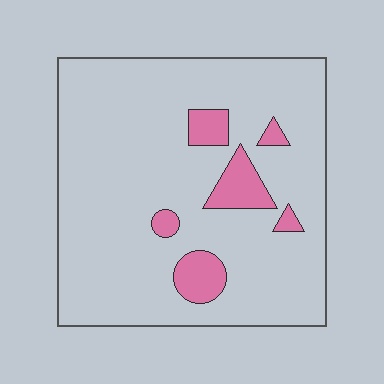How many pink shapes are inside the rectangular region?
6.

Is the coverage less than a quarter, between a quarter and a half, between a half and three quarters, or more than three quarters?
Less than a quarter.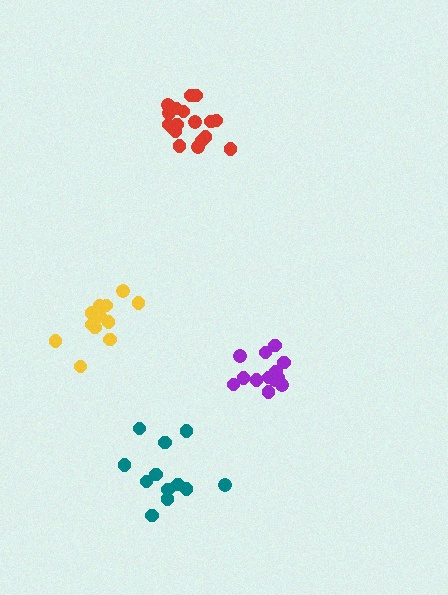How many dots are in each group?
Group 1: 14 dots, Group 2: 12 dots, Group 3: 18 dots, Group 4: 12 dots (56 total).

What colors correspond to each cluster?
The clusters are colored: purple, yellow, red, teal.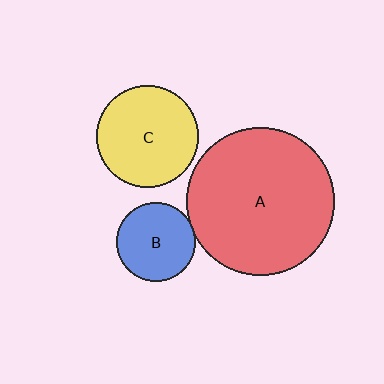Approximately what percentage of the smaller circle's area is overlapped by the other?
Approximately 5%.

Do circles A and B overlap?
Yes.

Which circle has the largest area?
Circle A (red).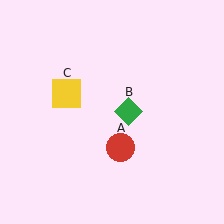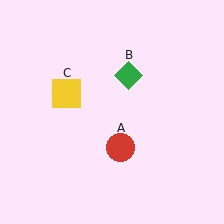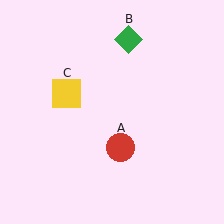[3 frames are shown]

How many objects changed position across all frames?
1 object changed position: green diamond (object B).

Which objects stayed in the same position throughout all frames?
Red circle (object A) and yellow square (object C) remained stationary.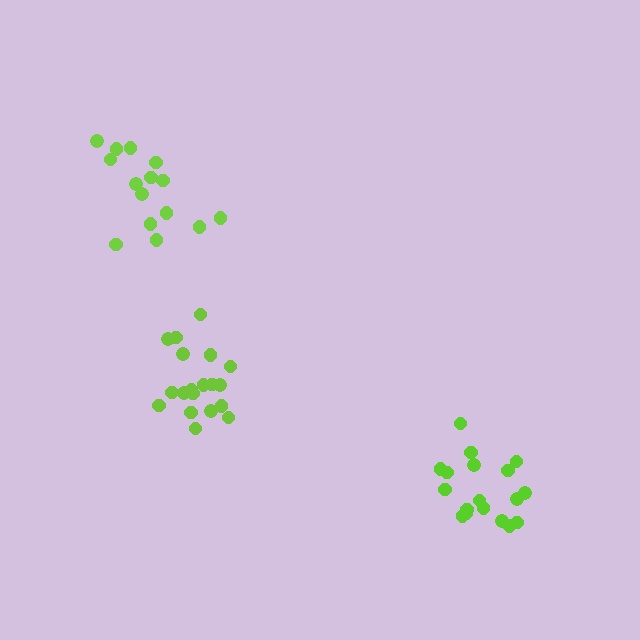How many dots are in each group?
Group 1: 15 dots, Group 2: 19 dots, Group 3: 18 dots (52 total).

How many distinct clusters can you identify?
There are 3 distinct clusters.